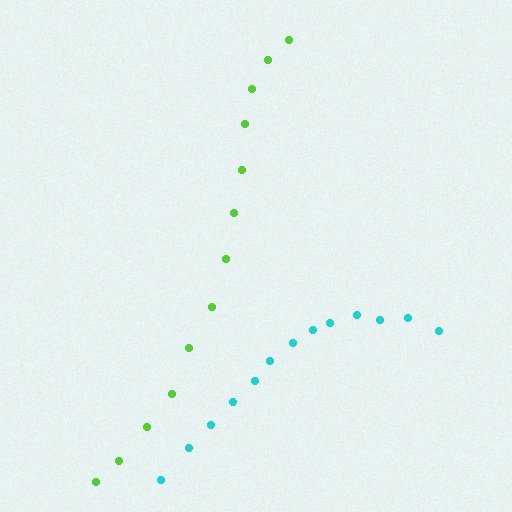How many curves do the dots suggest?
There are 2 distinct paths.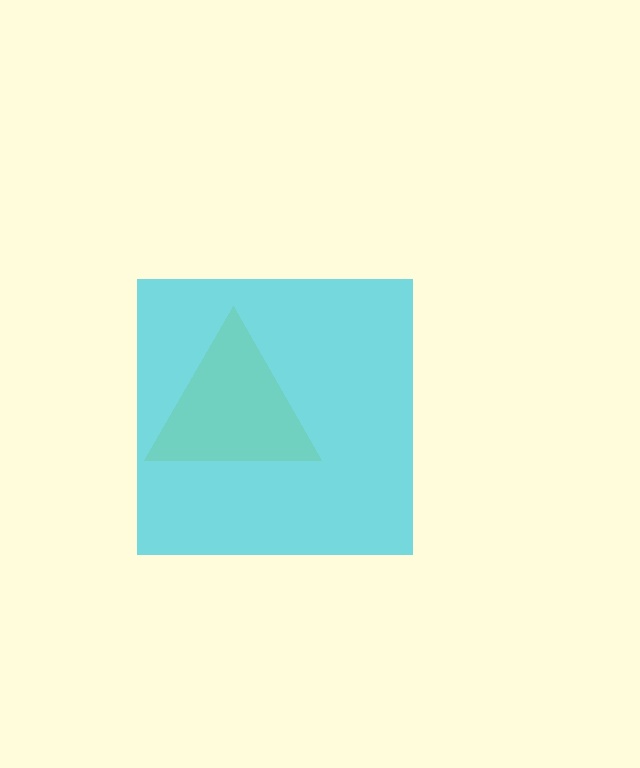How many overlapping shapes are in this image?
There are 2 overlapping shapes in the image.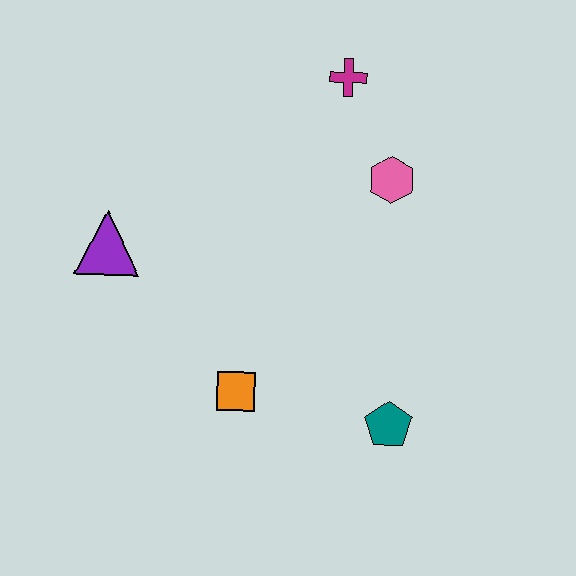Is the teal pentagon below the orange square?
Yes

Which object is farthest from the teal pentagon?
The magenta cross is farthest from the teal pentagon.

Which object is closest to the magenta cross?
The pink hexagon is closest to the magenta cross.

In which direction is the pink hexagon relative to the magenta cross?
The pink hexagon is below the magenta cross.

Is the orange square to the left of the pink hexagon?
Yes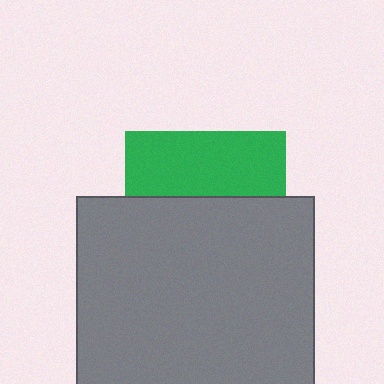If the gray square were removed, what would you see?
You would see the complete green square.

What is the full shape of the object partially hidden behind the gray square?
The partially hidden object is a green square.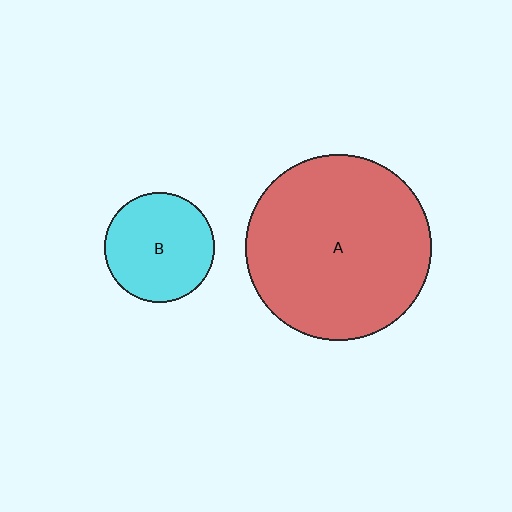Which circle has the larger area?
Circle A (red).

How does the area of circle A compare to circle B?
Approximately 2.8 times.